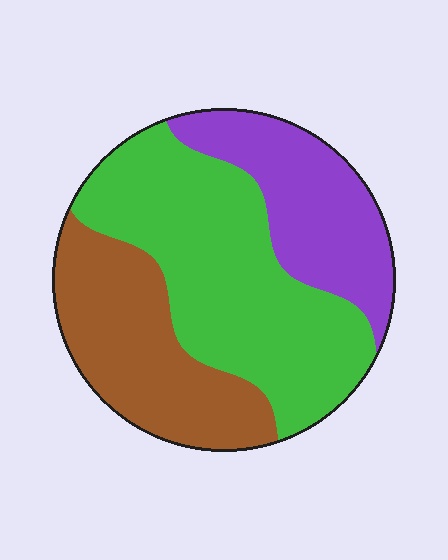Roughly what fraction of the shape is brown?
Brown covers about 30% of the shape.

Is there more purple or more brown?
Brown.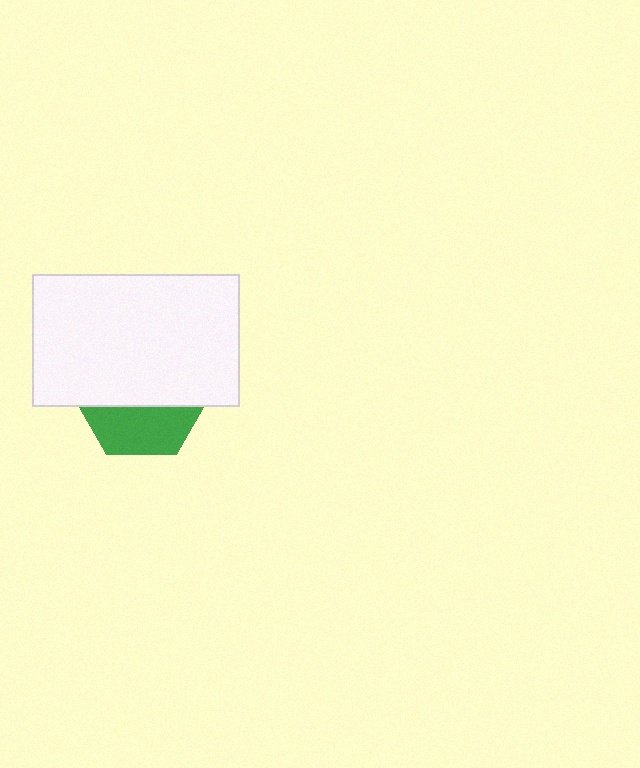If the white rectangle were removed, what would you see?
You would see the complete green hexagon.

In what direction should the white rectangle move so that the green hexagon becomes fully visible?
The white rectangle should move up. That is the shortest direction to clear the overlap and leave the green hexagon fully visible.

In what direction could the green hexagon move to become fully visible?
The green hexagon could move down. That would shift it out from behind the white rectangle entirely.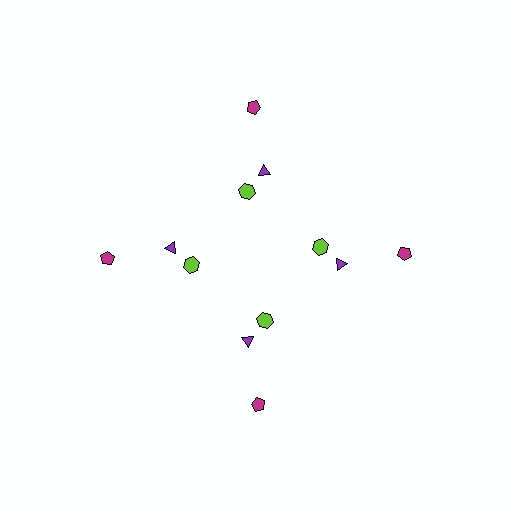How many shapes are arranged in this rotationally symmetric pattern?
There are 12 shapes, arranged in 4 groups of 3.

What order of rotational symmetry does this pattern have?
This pattern has 4-fold rotational symmetry.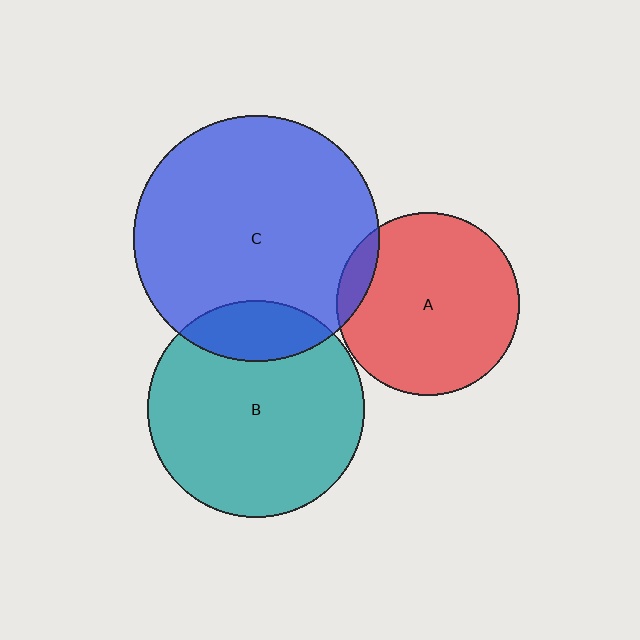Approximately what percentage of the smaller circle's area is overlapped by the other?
Approximately 20%.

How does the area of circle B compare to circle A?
Approximately 1.4 times.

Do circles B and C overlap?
Yes.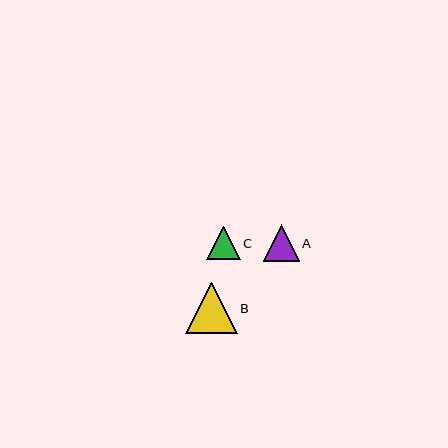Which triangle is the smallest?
Triangle C is the smallest with a size of approximately 33 pixels.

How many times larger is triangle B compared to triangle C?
Triangle B is approximately 1.5 times the size of triangle C.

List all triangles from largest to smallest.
From largest to smallest: B, A, C.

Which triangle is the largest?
Triangle B is the largest with a size of approximately 52 pixels.